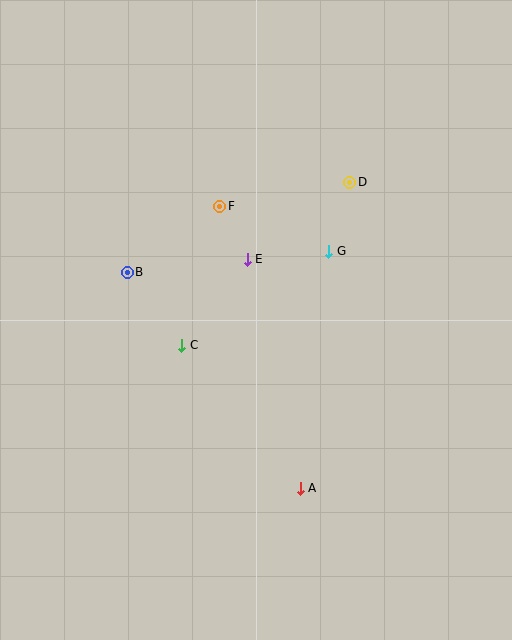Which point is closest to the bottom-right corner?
Point A is closest to the bottom-right corner.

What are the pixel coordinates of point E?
Point E is at (247, 259).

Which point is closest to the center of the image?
Point E at (247, 259) is closest to the center.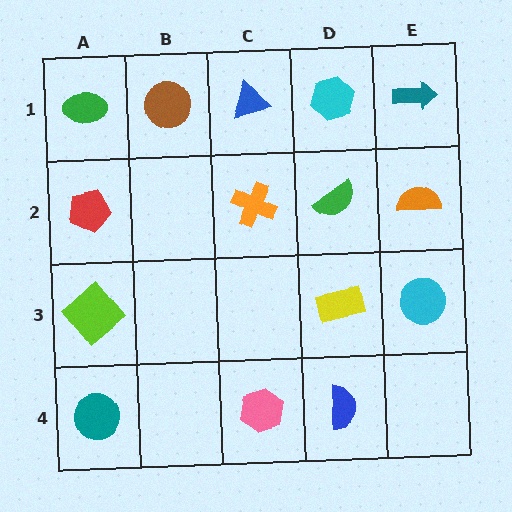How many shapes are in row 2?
4 shapes.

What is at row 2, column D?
A green semicircle.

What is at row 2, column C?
An orange cross.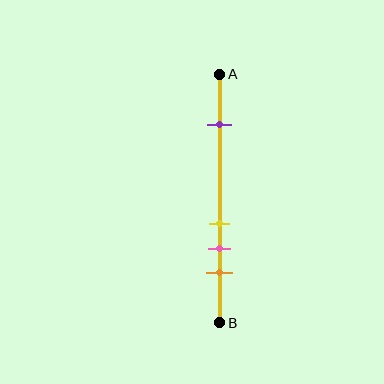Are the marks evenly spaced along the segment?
No, the marks are not evenly spaced.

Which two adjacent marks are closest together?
The yellow and pink marks are the closest adjacent pair.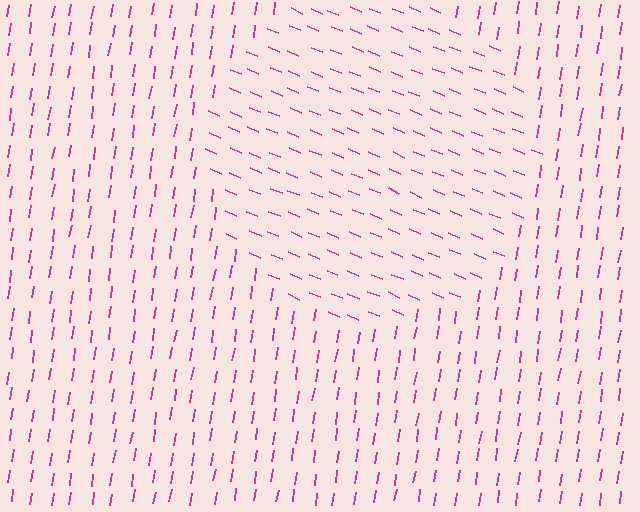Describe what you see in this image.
The image is filled with small magenta line segments. A circle region in the image has lines oriented differently from the surrounding lines, creating a visible texture boundary.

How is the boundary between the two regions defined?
The boundary is defined purely by a change in line orientation (approximately 76 degrees difference). All lines are the same color and thickness.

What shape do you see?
I see a circle.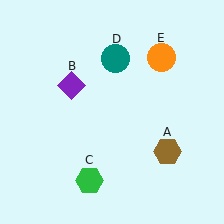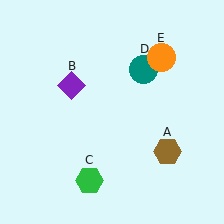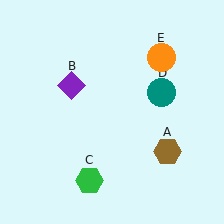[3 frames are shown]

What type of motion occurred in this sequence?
The teal circle (object D) rotated clockwise around the center of the scene.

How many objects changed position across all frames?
1 object changed position: teal circle (object D).